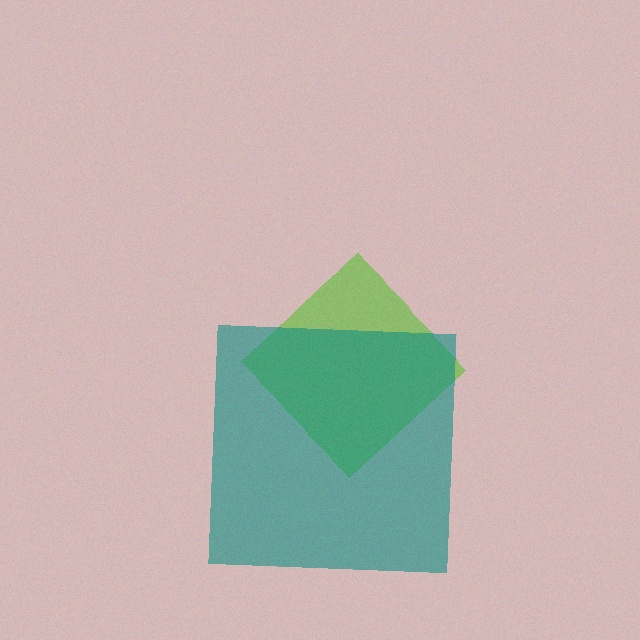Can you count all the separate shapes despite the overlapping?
Yes, there are 2 separate shapes.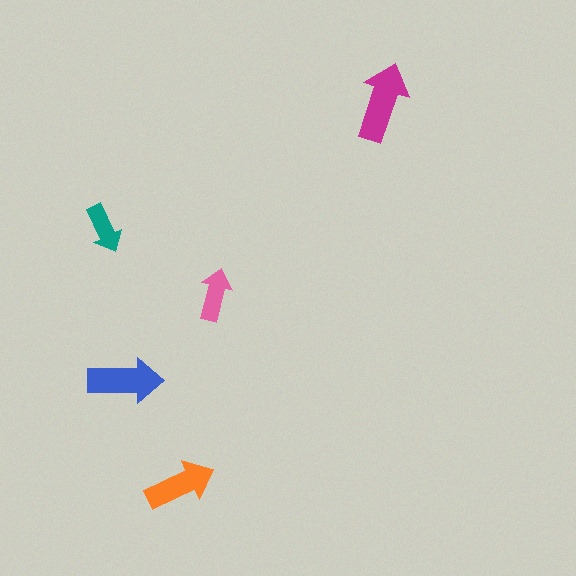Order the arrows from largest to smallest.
the magenta one, the blue one, the orange one, the pink one, the teal one.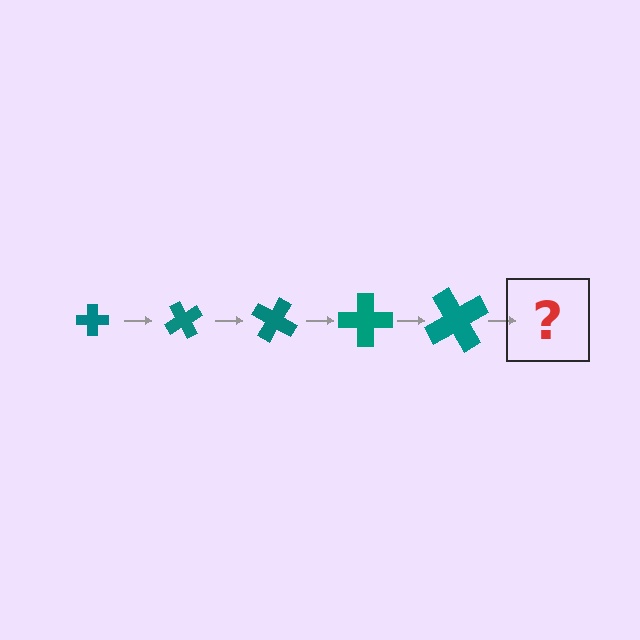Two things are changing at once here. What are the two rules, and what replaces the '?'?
The two rules are that the cross grows larger each step and it rotates 60 degrees each step. The '?' should be a cross, larger than the previous one and rotated 300 degrees from the start.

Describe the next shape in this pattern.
It should be a cross, larger than the previous one and rotated 300 degrees from the start.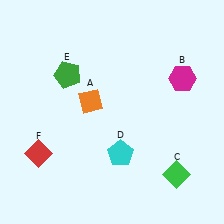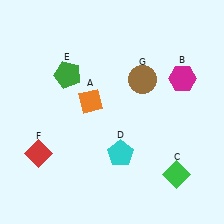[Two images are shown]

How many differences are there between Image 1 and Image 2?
There is 1 difference between the two images.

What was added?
A brown circle (G) was added in Image 2.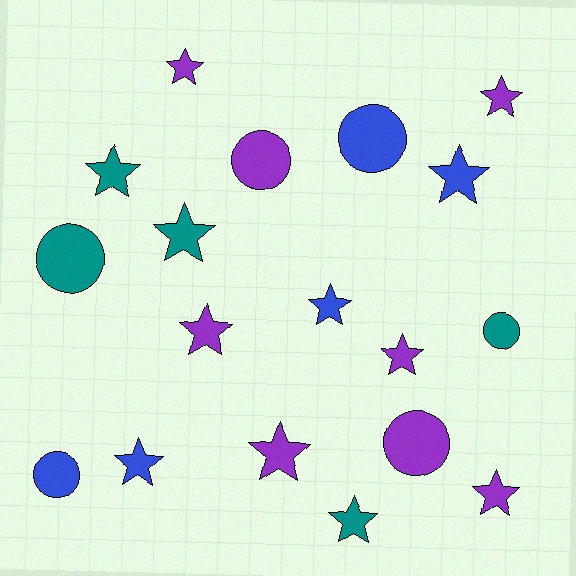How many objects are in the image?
There are 18 objects.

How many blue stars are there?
There are 3 blue stars.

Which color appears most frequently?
Purple, with 8 objects.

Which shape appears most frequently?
Star, with 12 objects.